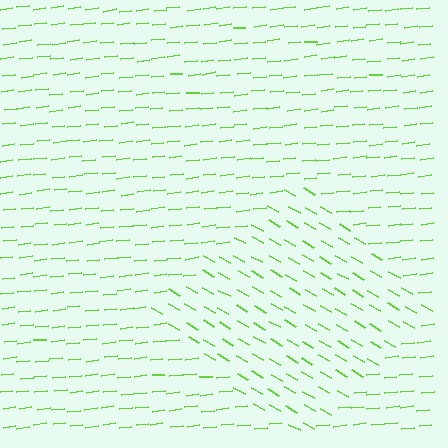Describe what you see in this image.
The image is filled with small lime line segments. A diamond region in the image has lines oriented differently from the surrounding lines, creating a visible texture boundary.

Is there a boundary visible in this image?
Yes, there is a texture boundary formed by a change in line orientation.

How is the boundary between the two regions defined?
The boundary is defined purely by a change in line orientation (approximately 36 degrees difference). All lines are the same color and thickness.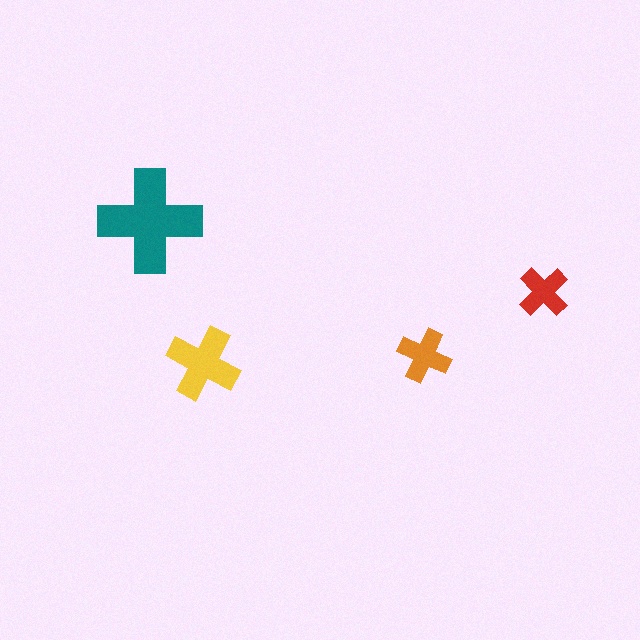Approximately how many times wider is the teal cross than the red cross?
About 2 times wider.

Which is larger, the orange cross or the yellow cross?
The yellow one.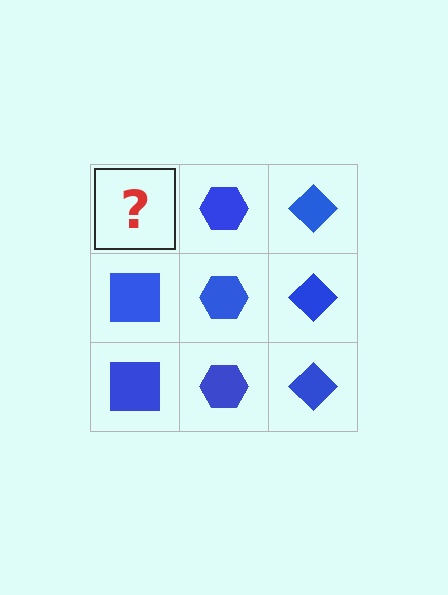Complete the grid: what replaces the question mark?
The question mark should be replaced with a blue square.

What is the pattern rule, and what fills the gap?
The rule is that each column has a consistent shape. The gap should be filled with a blue square.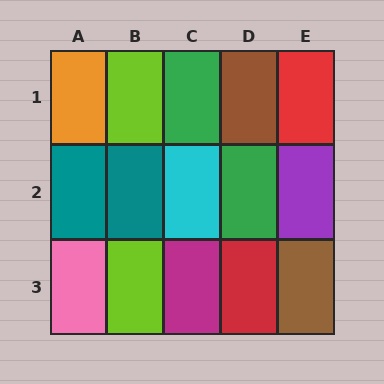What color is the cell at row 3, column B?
Lime.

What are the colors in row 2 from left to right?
Teal, teal, cyan, green, purple.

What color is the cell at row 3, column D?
Red.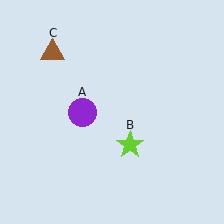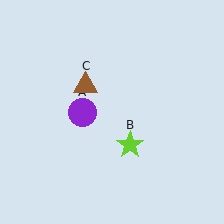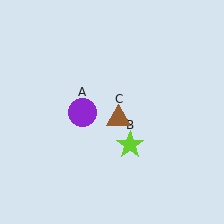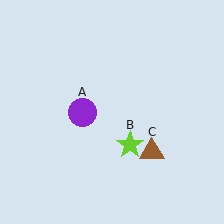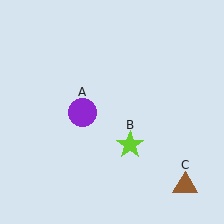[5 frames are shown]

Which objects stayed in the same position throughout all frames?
Purple circle (object A) and lime star (object B) remained stationary.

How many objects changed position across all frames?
1 object changed position: brown triangle (object C).